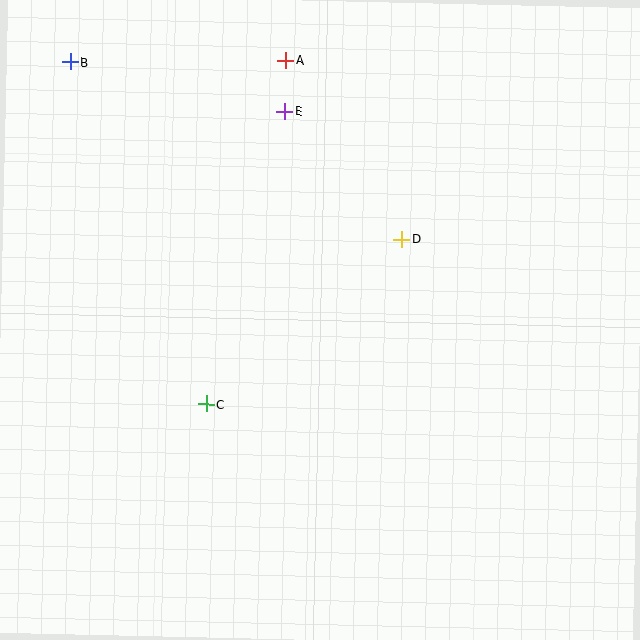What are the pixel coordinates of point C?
Point C is at (206, 404).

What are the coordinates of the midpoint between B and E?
The midpoint between B and E is at (177, 87).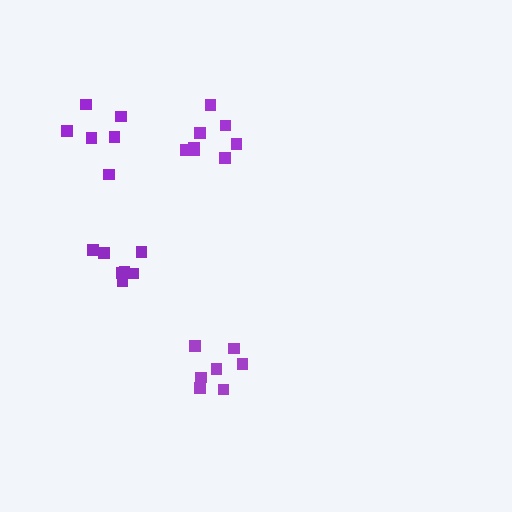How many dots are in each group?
Group 1: 6 dots, Group 2: 7 dots, Group 3: 7 dots, Group 4: 8 dots (28 total).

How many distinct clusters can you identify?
There are 4 distinct clusters.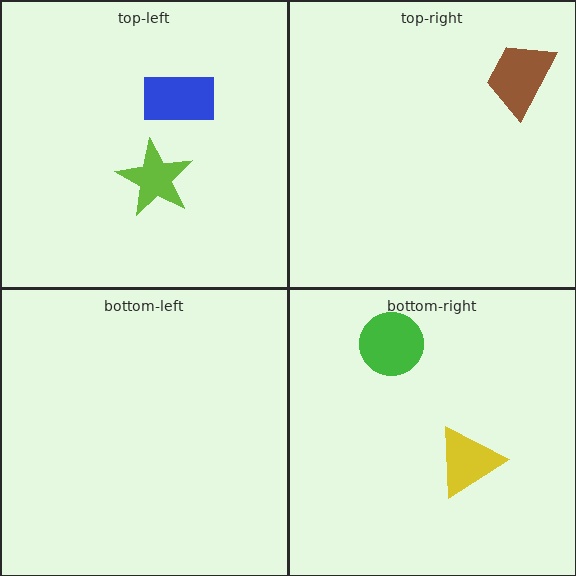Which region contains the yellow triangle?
The bottom-right region.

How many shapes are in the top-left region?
2.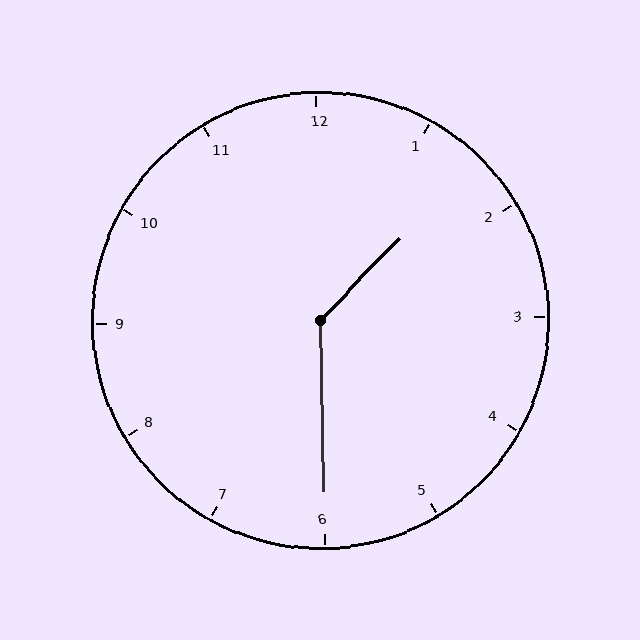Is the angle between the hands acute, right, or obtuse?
It is obtuse.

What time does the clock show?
1:30.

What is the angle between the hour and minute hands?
Approximately 135 degrees.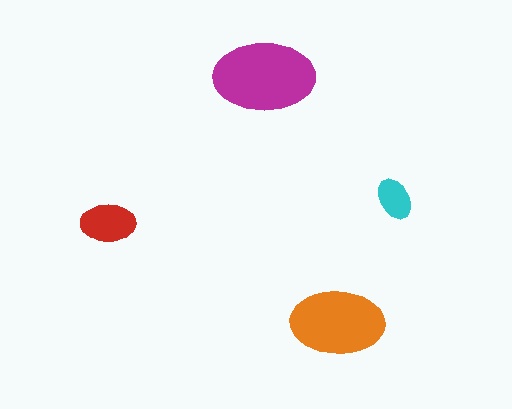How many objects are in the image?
There are 4 objects in the image.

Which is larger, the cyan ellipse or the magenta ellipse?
The magenta one.